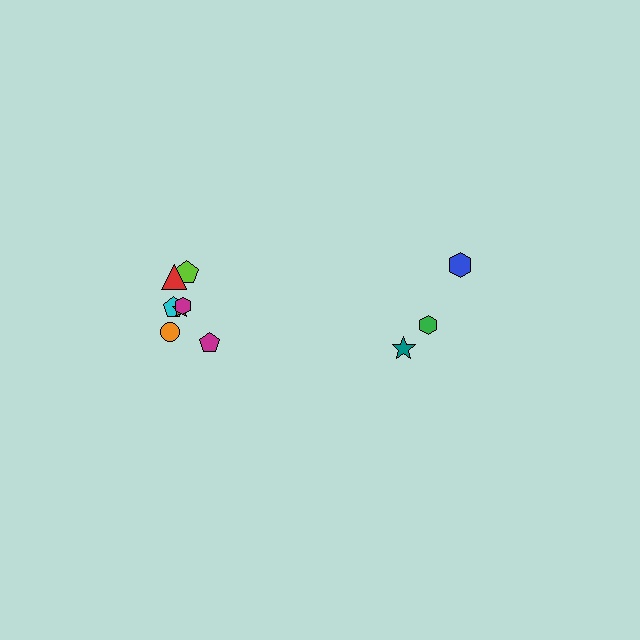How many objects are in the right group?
There are 3 objects.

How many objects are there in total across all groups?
There are 10 objects.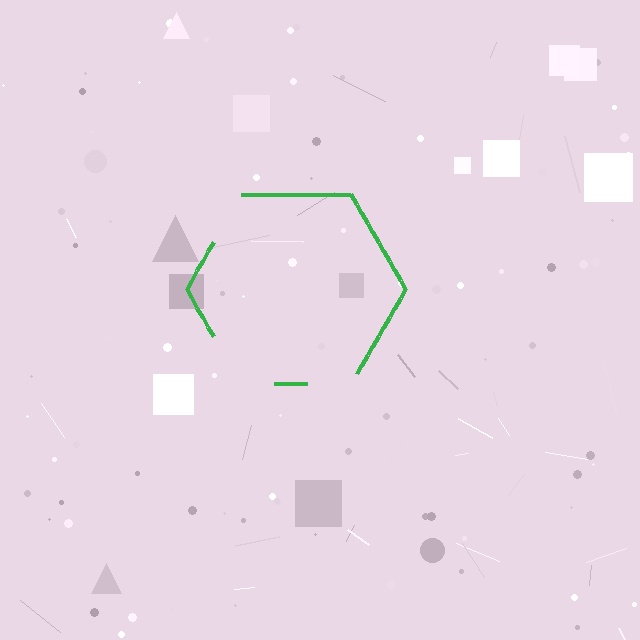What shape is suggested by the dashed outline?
The dashed outline suggests a hexagon.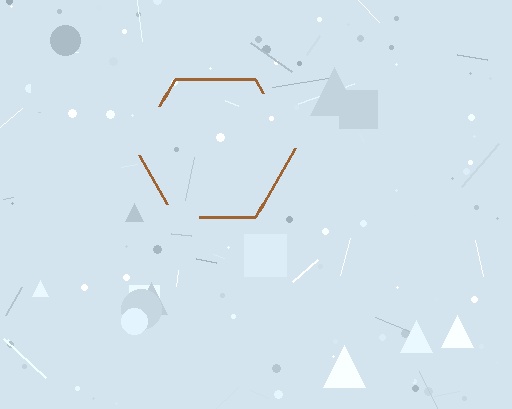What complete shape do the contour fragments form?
The contour fragments form a hexagon.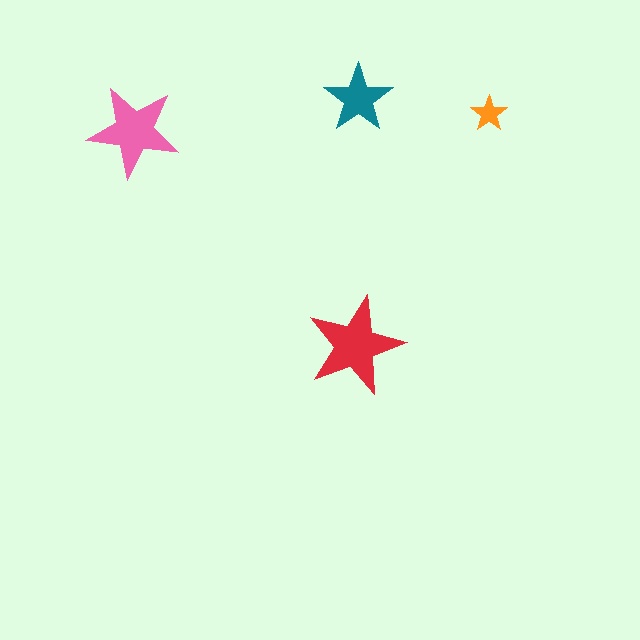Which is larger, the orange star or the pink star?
The pink one.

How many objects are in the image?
There are 4 objects in the image.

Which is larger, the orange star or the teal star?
The teal one.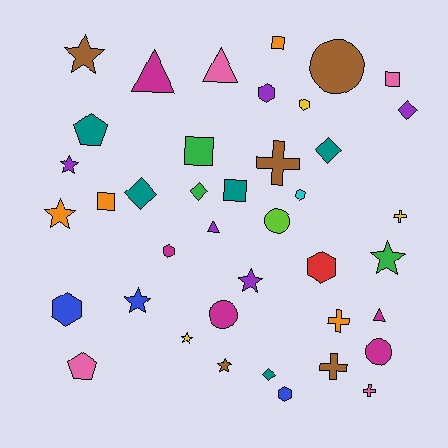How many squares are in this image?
There are 5 squares.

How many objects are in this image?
There are 40 objects.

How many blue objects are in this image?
There are 3 blue objects.